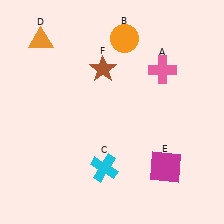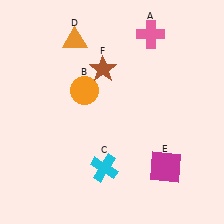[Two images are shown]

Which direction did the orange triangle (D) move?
The orange triangle (D) moved right.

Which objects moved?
The objects that moved are: the pink cross (A), the orange circle (B), the orange triangle (D).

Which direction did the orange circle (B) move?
The orange circle (B) moved down.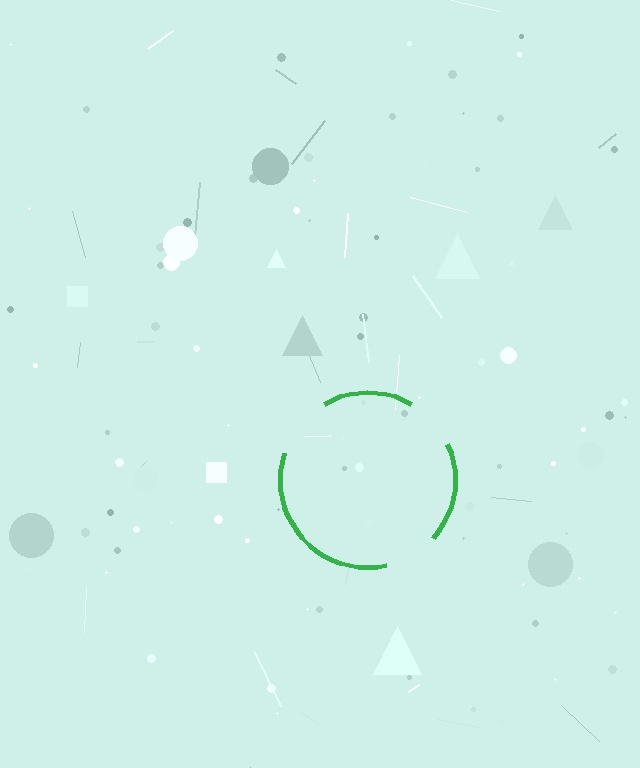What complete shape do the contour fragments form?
The contour fragments form a circle.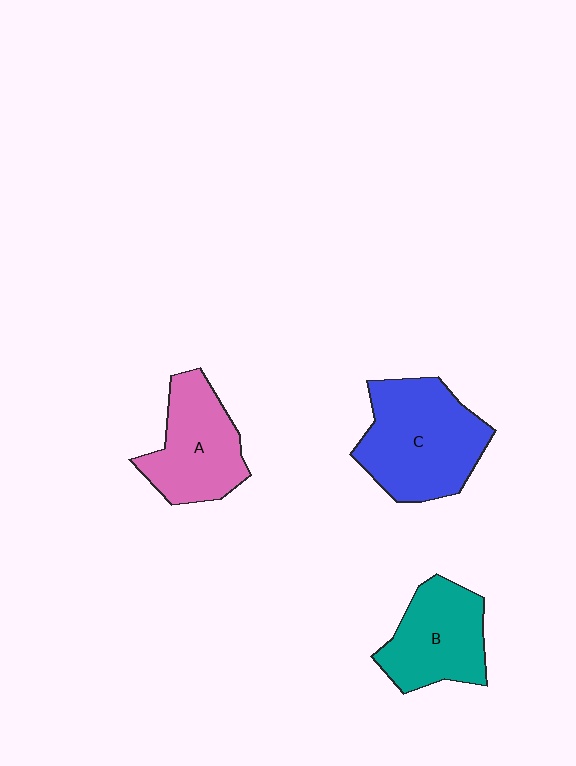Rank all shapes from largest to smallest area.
From largest to smallest: C (blue), A (pink), B (teal).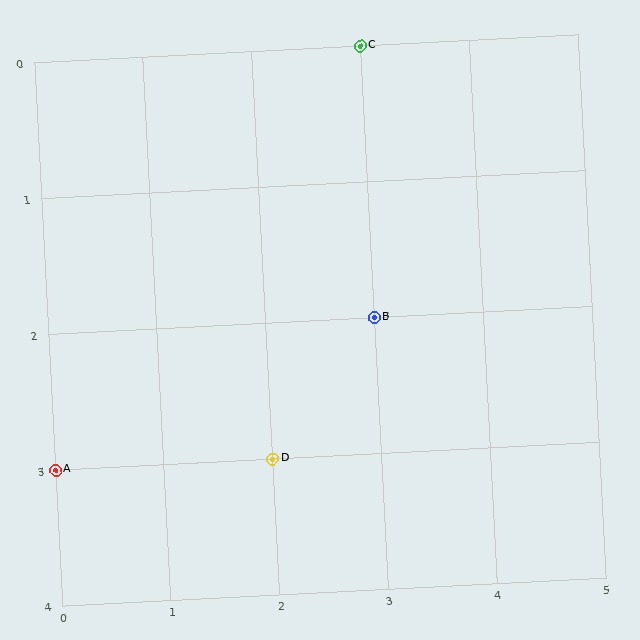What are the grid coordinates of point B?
Point B is at grid coordinates (3, 2).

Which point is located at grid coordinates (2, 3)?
Point D is at (2, 3).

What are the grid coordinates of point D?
Point D is at grid coordinates (2, 3).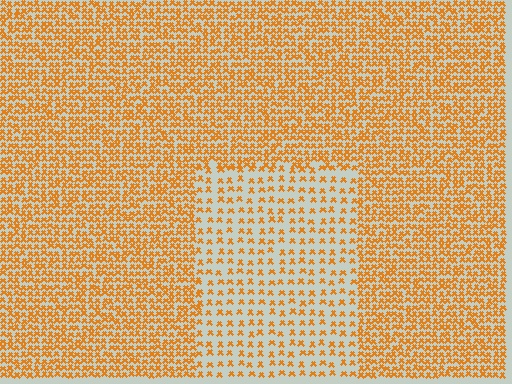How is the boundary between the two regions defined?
The boundary is defined by a change in element density (approximately 2.3x ratio). All elements are the same color, size, and shape.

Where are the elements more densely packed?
The elements are more densely packed outside the rectangle boundary.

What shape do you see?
I see a rectangle.